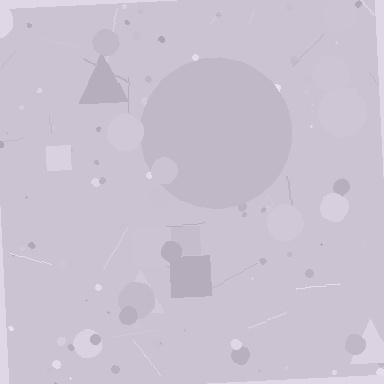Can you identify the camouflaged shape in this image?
The camouflaged shape is a circle.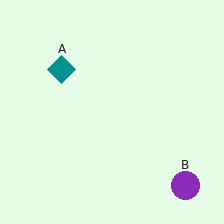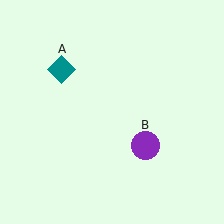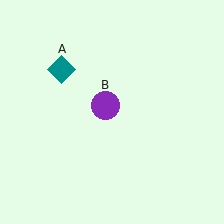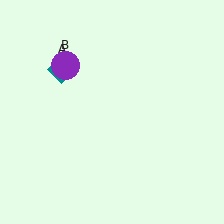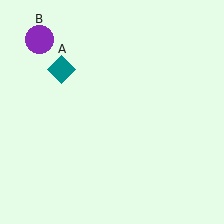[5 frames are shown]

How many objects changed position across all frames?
1 object changed position: purple circle (object B).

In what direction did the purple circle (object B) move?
The purple circle (object B) moved up and to the left.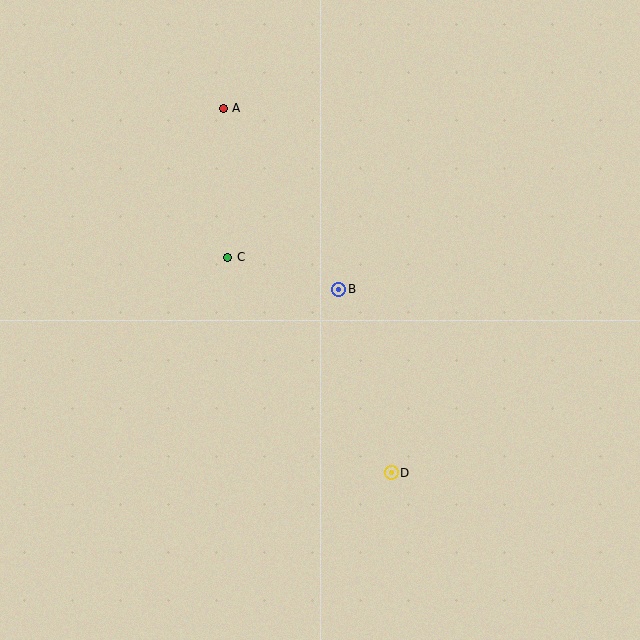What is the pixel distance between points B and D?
The distance between B and D is 191 pixels.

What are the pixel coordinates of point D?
Point D is at (391, 473).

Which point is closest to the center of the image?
Point B at (339, 289) is closest to the center.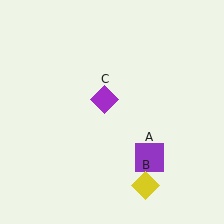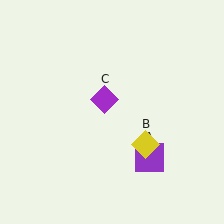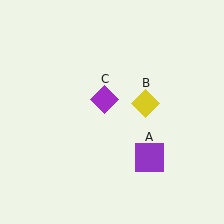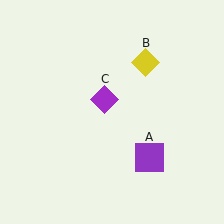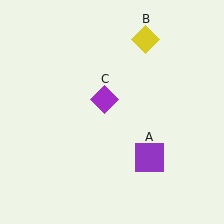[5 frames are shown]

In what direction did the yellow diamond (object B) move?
The yellow diamond (object B) moved up.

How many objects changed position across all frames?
1 object changed position: yellow diamond (object B).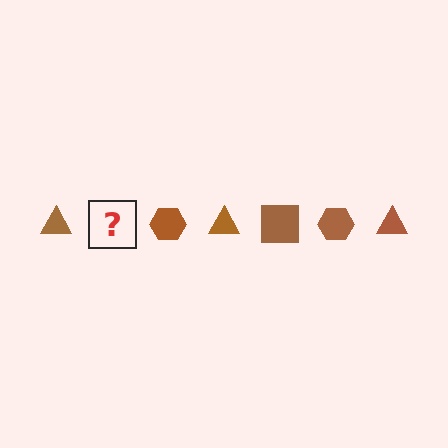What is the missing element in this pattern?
The missing element is a brown square.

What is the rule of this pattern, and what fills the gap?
The rule is that the pattern cycles through triangle, square, hexagon shapes in brown. The gap should be filled with a brown square.